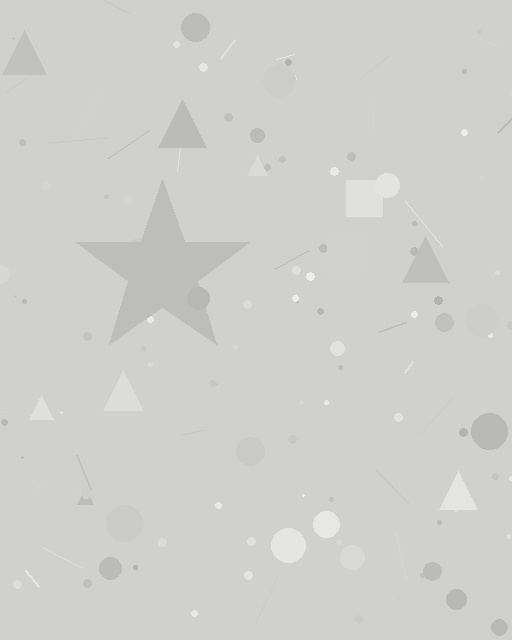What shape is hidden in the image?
A star is hidden in the image.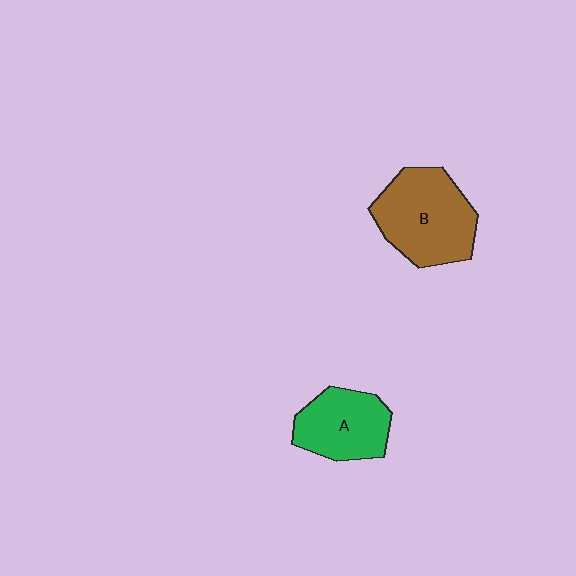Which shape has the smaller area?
Shape A (green).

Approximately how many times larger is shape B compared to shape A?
Approximately 1.4 times.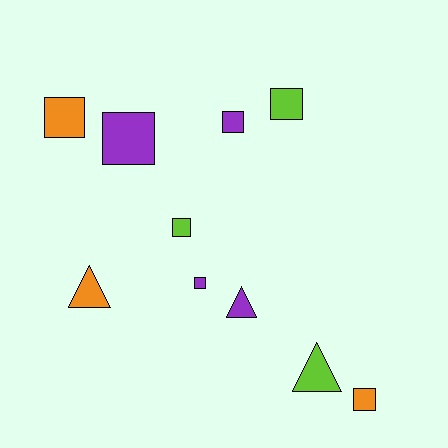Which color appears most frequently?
Purple, with 4 objects.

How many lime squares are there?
There are 2 lime squares.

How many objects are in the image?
There are 10 objects.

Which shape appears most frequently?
Square, with 7 objects.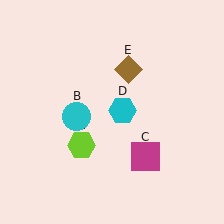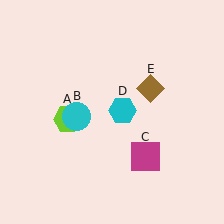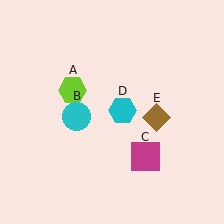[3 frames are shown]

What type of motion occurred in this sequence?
The lime hexagon (object A), brown diamond (object E) rotated clockwise around the center of the scene.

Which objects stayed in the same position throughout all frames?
Cyan circle (object B) and magenta square (object C) and cyan hexagon (object D) remained stationary.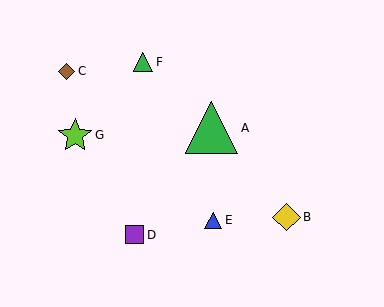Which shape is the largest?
The green triangle (labeled A) is the largest.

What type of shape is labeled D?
Shape D is a purple square.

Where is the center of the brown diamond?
The center of the brown diamond is at (67, 71).